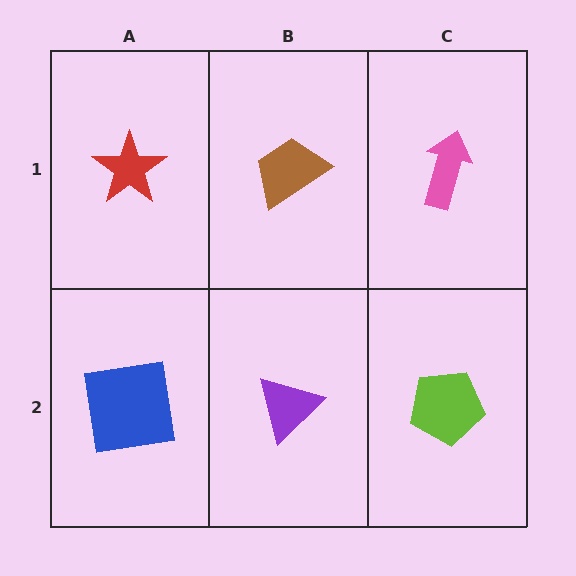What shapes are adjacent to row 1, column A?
A blue square (row 2, column A), a brown trapezoid (row 1, column B).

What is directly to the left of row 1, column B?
A red star.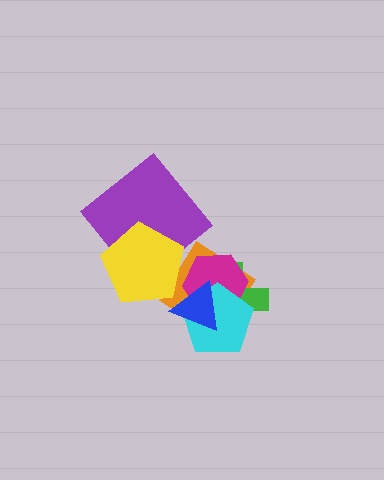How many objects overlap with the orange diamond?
5 objects overlap with the orange diamond.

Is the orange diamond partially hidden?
Yes, it is partially covered by another shape.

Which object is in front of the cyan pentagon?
The blue triangle is in front of the cyan pentagon.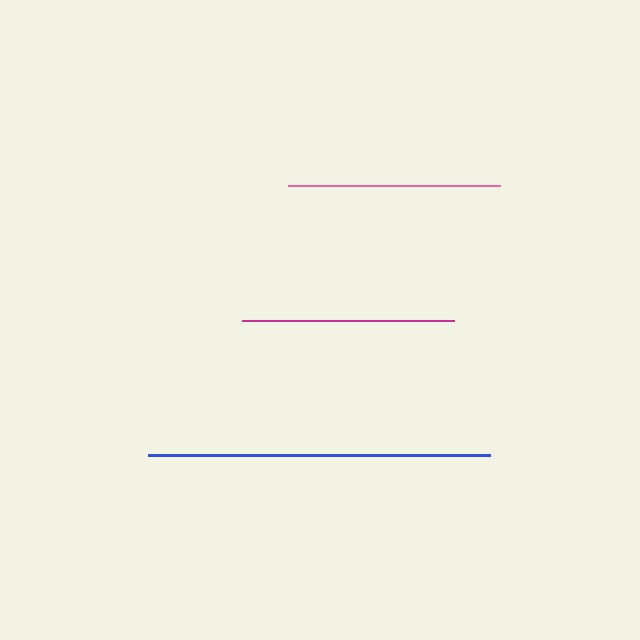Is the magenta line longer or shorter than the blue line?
The blue line is longer than the magenta line.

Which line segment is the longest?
The blue line is the longest at approximately 342 pixels.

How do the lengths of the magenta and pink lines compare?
The magenta and pink lines are approximately the same length.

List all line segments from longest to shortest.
From longest to shortest: blue, magenta, pink.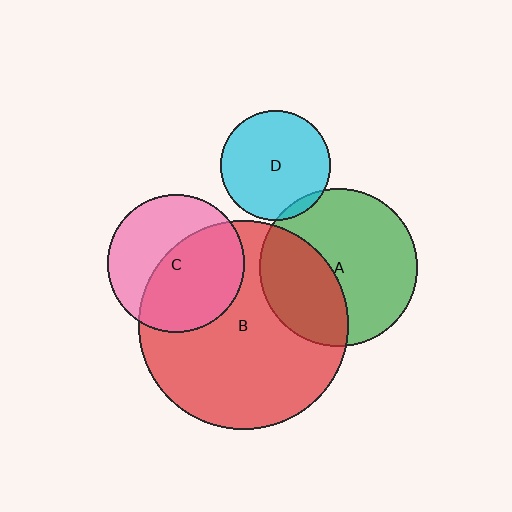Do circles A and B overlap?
Yes.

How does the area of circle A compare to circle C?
Approximately 1.3 times.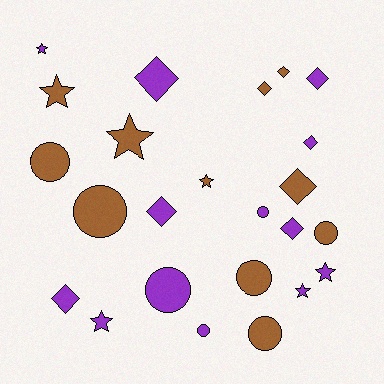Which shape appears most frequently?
Diamond, with 9 objects.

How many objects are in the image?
There are 24 objects.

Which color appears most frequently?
Purple, with 13 objects.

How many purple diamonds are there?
There are 6 purple diamonds.